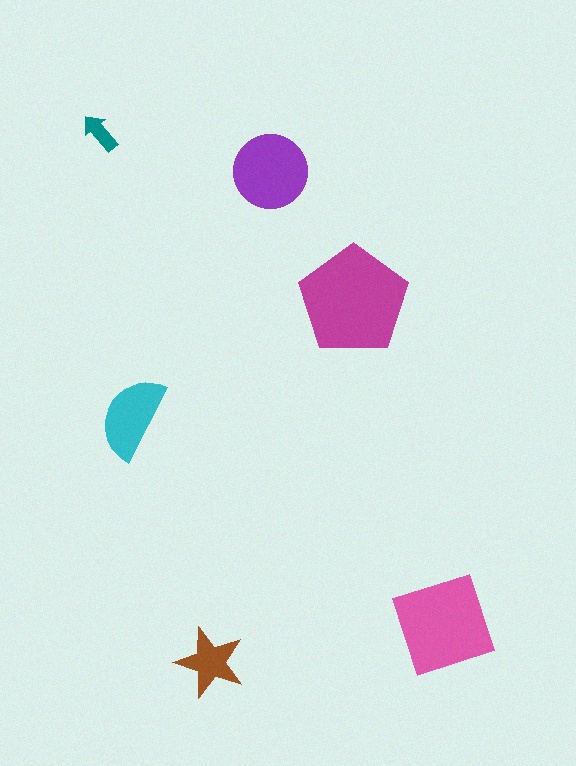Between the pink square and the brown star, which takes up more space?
The pink square.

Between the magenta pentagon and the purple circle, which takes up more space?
The magenta pentagon.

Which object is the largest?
The magenta pentagon.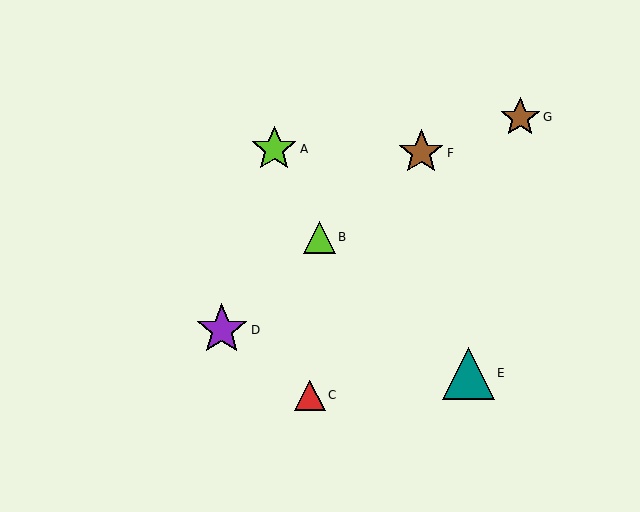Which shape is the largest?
The teal triangle (labeled E) is the largest.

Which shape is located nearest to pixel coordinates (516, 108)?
The brown star (labeled G) at (520, 117) is nearest to that location.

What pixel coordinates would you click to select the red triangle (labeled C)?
Click at (310, 395) to select the red triangle C.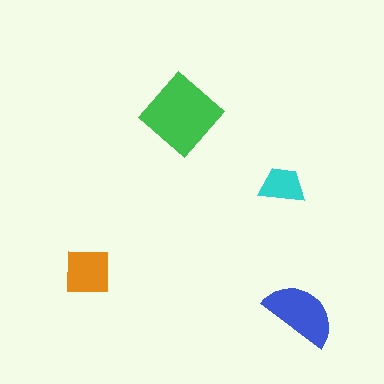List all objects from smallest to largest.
The cyan trapezoid, the orange square, the blue semicircle, the green diamond.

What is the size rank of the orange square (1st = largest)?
3rd.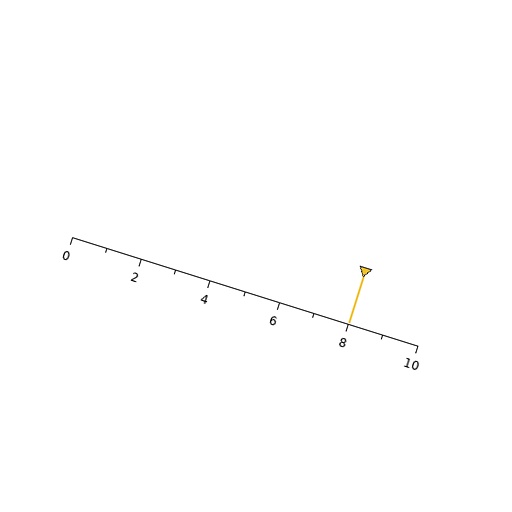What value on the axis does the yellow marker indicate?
The marker indicates approximately 8.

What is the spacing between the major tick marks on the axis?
The major ticks are spaced 2 apart.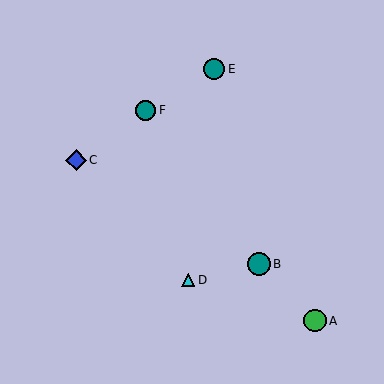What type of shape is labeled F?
Shape F is a teal circle.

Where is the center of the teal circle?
The center of the teal circle is at (214, 69).